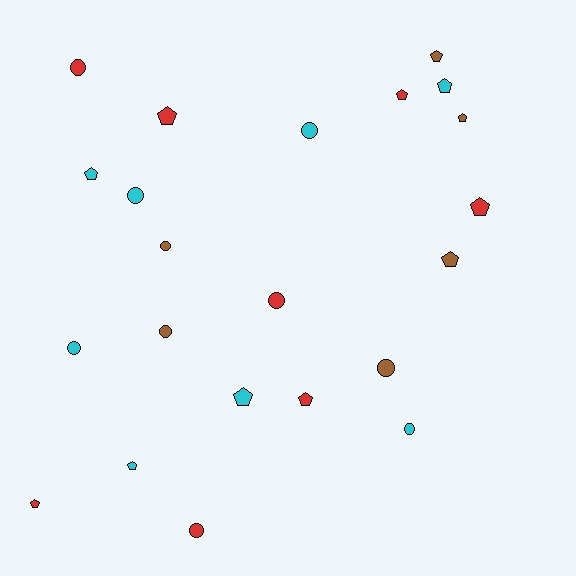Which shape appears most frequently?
Pentagon, with 12 objects.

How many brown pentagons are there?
There are 3 brown pentagons.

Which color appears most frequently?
Red, with 8 objects.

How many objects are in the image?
There are 22 objects.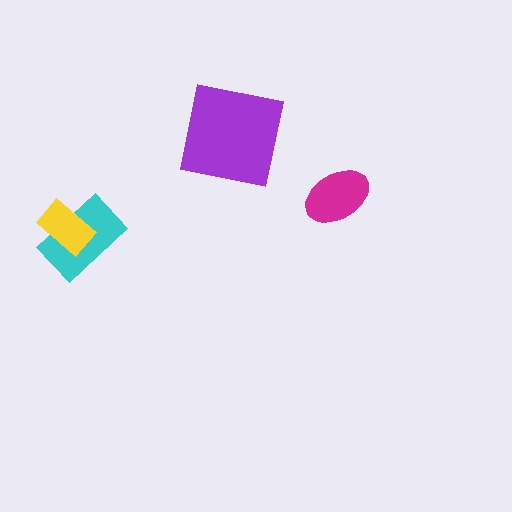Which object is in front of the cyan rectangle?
The yellow rectangle is in front of the cyan rectangle.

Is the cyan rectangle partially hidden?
Yes, it is partially covered by another shape.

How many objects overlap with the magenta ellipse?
0 objects overlap with the magenta ellipse.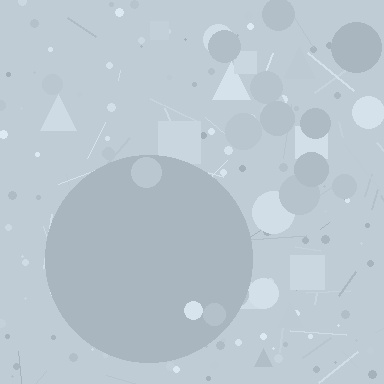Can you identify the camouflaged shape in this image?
The camouflaged shape is a circle.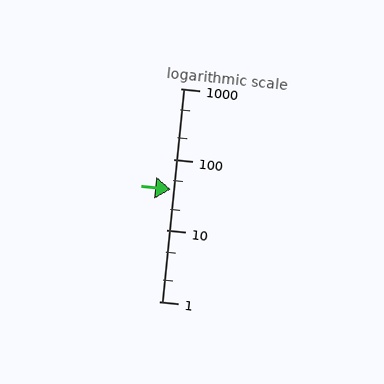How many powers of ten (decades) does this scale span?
The scale spans 3 decades, from 1 to 1000.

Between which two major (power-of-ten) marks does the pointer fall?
The pointer is between 10 and 100.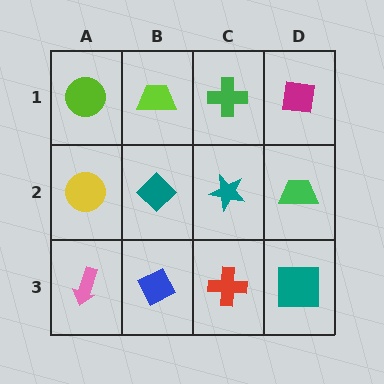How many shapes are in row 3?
4 shapes.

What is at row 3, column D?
A teal square.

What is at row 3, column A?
A pink arrow.